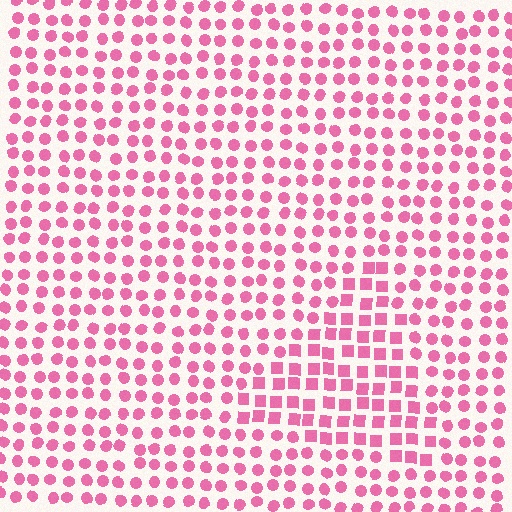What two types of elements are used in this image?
The image uses squares inside the triangle region and circles outside it.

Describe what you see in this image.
The image is filled with small pink elements arranged in a uniform grid. A triangle-shaped region contains squares, while the surrounding area contains circles. The boundary is defined purely by the change in element shape.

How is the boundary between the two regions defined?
The boundary is defined by a change in element shape: squares inside vs. circles outside. All elements share the same color and spacing.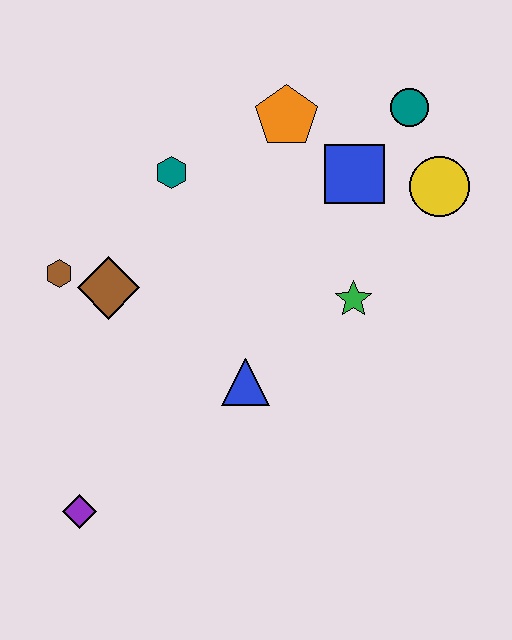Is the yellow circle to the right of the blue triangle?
Yes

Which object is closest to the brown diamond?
The brown hexagon is closest to the brown diamond.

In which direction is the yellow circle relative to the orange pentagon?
The yellow circle is to the right of the orange pentagon.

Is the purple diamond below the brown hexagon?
Yes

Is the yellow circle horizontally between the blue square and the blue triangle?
No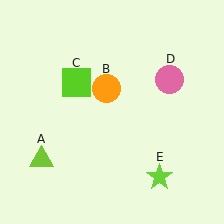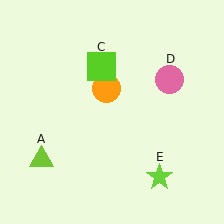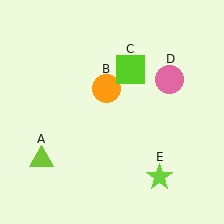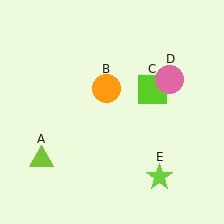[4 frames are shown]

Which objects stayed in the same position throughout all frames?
Lime triangle (object A) and orange circle (object B) and pink circle (object D) and lime star (object E) remained stationary.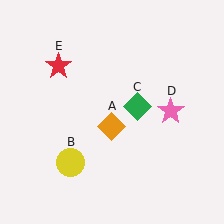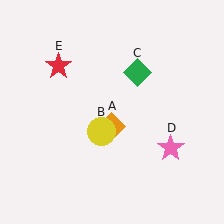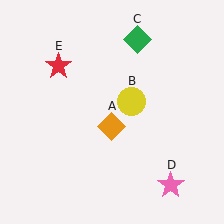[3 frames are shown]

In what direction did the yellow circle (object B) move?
The yellow circle (object B) moved up and to the right.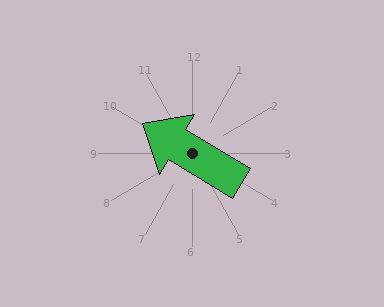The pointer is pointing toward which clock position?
Roughly 10 o'clock.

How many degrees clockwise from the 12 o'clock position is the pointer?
Approximately 301 degrees.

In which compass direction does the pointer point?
Northwest.